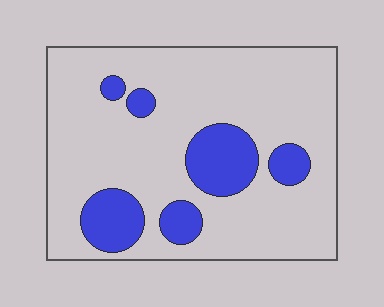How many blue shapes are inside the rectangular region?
6.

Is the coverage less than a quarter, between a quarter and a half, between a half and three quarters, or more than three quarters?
Less than a quarter.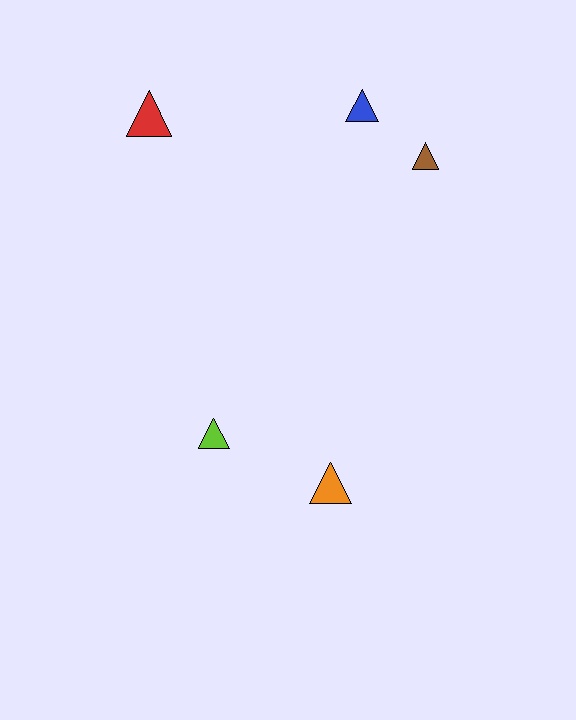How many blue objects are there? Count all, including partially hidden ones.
There is 1 blue object.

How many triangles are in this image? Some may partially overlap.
There are 5 triangles.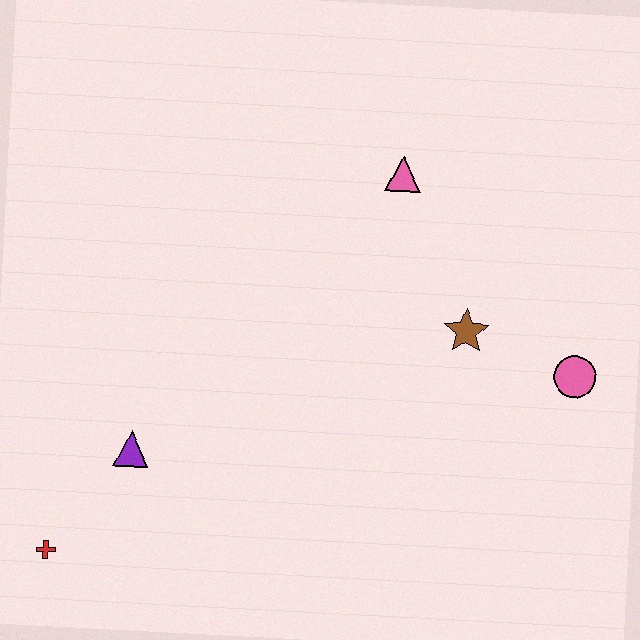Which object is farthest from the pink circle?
The red cross is farthest from the pink circle.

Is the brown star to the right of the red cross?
Yes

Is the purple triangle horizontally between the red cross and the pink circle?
Yes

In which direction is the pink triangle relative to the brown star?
The pink triangle is above the brown star.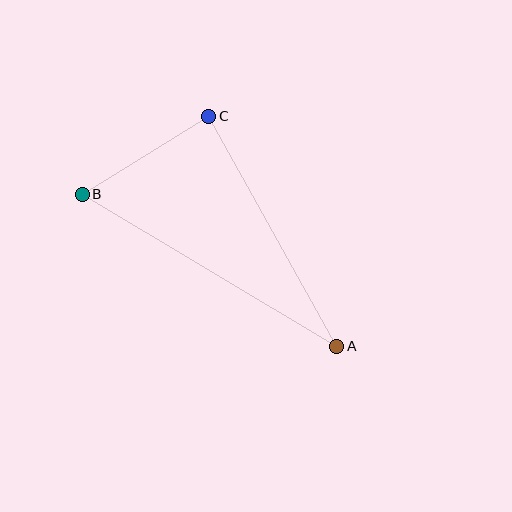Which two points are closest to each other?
Points B and C are closest to each other.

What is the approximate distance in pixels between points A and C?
The distance between A and C is approximately 263 pixels.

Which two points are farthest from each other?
Points A and B are farthest from each other.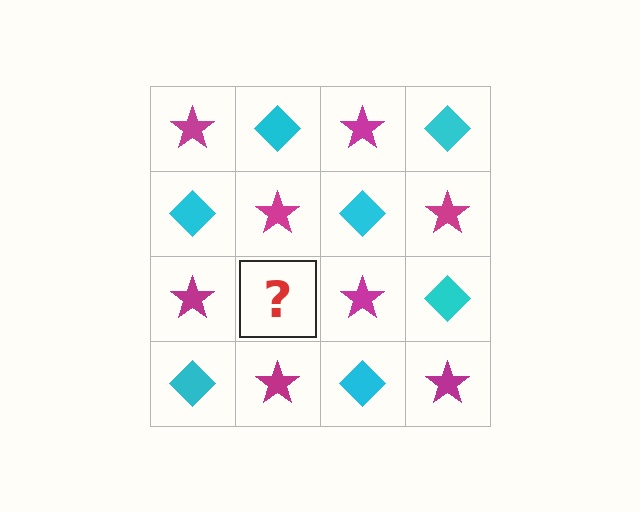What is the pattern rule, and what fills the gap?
The rule is that it alternates magenta star and cyan diamond in a checkerboard pattern. The gap should be filled with a cyan diamond.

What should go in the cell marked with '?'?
The missing cell should contain a cyan diamond.